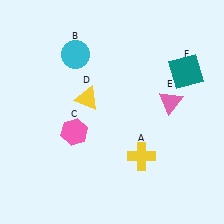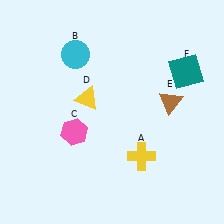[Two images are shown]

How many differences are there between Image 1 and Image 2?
There is 1 difference between the two images.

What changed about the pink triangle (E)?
In Image 1, E is pink. In Image 2, it changed to brown.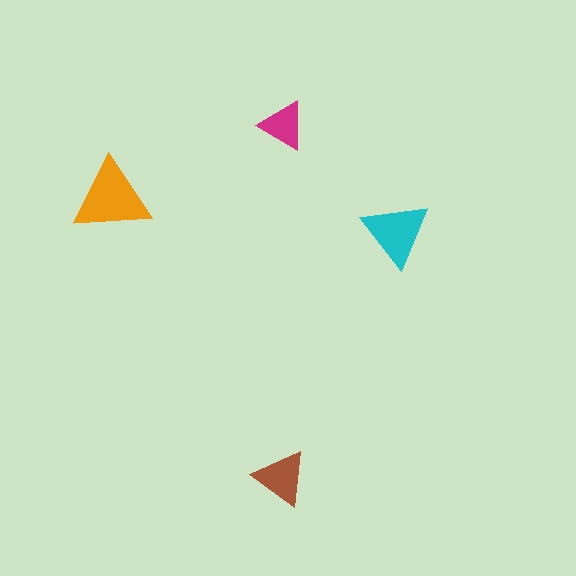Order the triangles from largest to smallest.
the orange one, the cyan one, the brown one, the magenta one.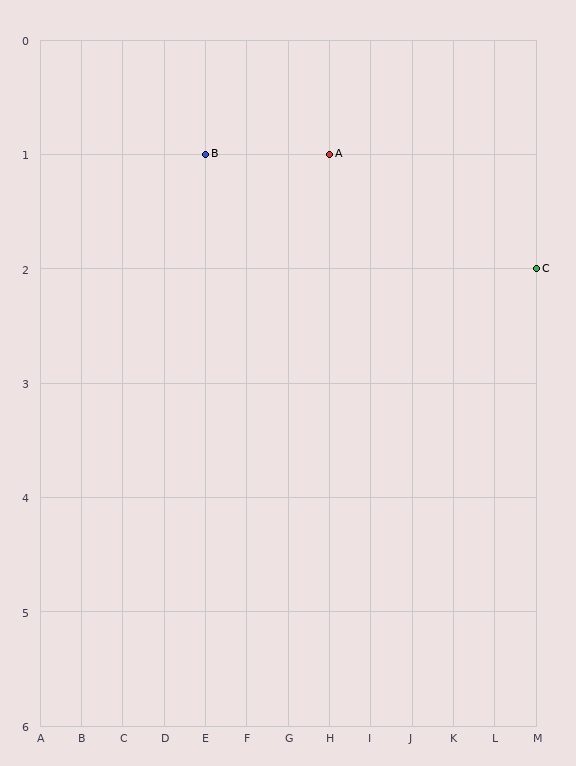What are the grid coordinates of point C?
Point C is at grid coordinates (M, 2).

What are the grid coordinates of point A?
Point A is at grid coordinates (H, 1).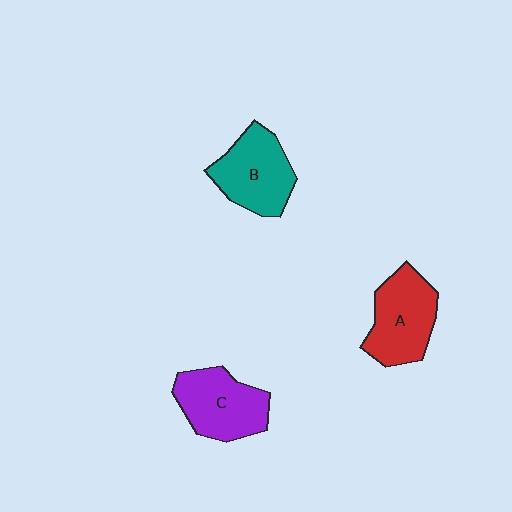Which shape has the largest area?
Shape C (purple).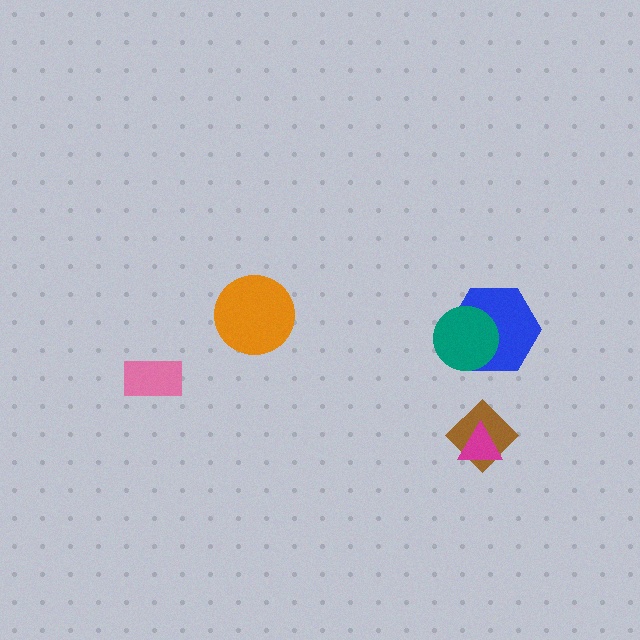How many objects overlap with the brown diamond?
1 object overlaps with the brown diamond.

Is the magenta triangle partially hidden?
No, no other shape covers it.